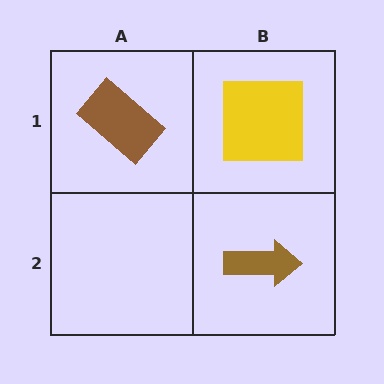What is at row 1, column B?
A yellow square.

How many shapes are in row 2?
1 shape.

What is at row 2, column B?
A brown arrow.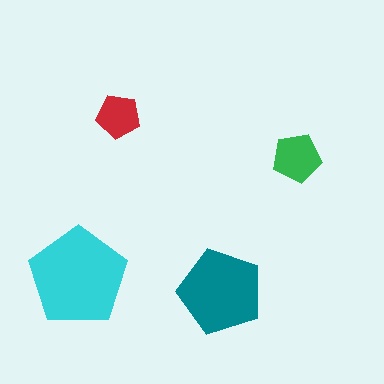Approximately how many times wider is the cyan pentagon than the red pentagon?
About 2 times wider.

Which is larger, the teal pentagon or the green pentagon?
The teal one.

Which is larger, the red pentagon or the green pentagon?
The green one.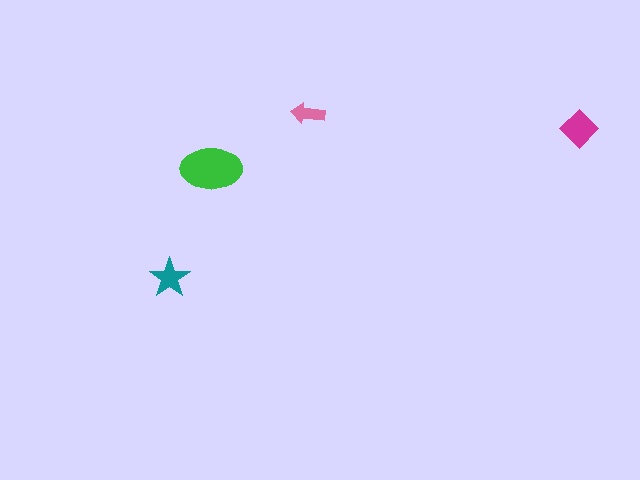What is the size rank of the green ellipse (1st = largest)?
1st.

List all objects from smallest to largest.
The pink arrow, the teal star, the magenta diamond, the green ellipse.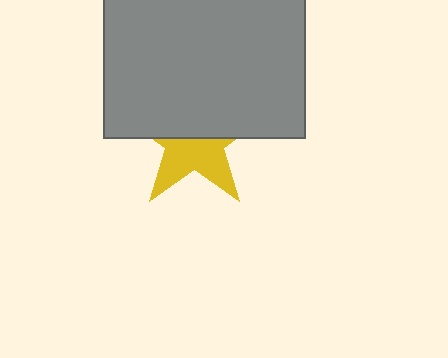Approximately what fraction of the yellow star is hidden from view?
Roughly 54% of the yellow star is hidden behind the gray square.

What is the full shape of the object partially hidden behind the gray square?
The partially hidden object is a yellow star.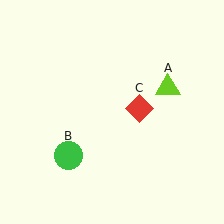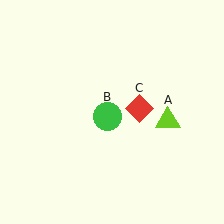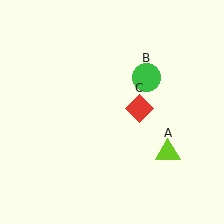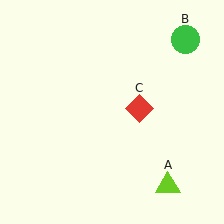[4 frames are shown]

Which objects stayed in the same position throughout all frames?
Red diamond (object C) remained stationary.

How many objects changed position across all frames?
2 objects changed position: lime triangle (object A), green circle (object B).